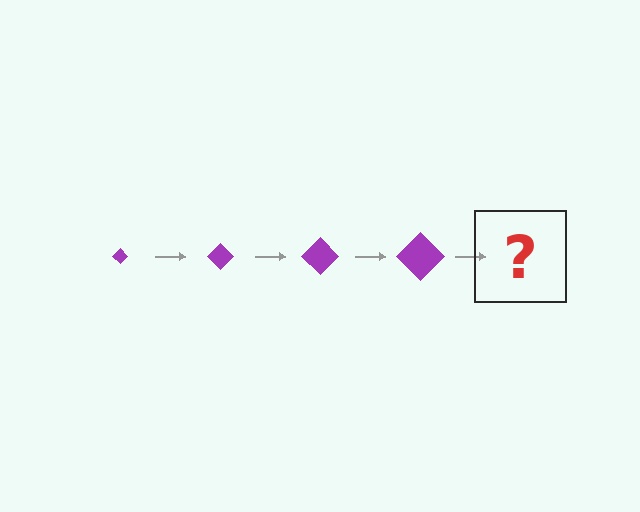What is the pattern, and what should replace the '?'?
The pattern is that the diamond gets progressively larger each step. The '?' should be a purple diamond, larger than the previous one.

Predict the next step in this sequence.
The next step is a purple diamond, larger than the previous one.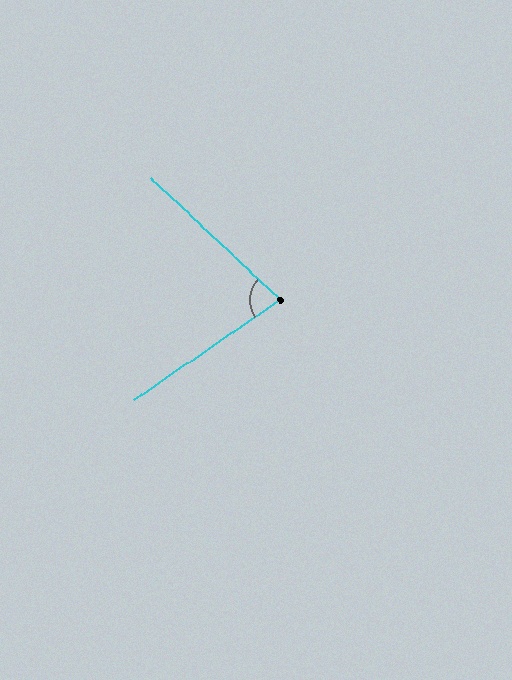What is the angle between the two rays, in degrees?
Approximately 78 degrees.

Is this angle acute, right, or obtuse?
It is acute.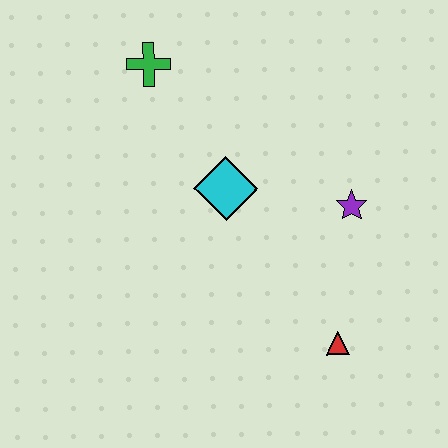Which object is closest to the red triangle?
The purple star is closest to the red triangle.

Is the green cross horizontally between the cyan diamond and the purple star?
No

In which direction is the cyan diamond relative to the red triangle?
The cyan diamond is above the red triangle.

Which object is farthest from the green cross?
The red triangle is farthest from the green cross.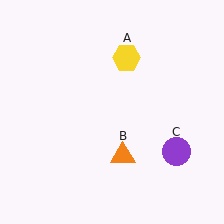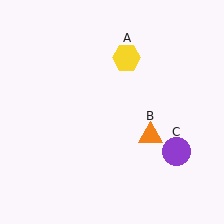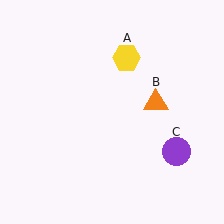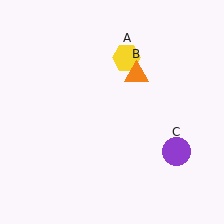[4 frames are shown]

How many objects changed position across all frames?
1 object changed position: orange triangle (object B).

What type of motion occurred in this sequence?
The orange triangle (object B) rotated counterclockwise around the center of the scene.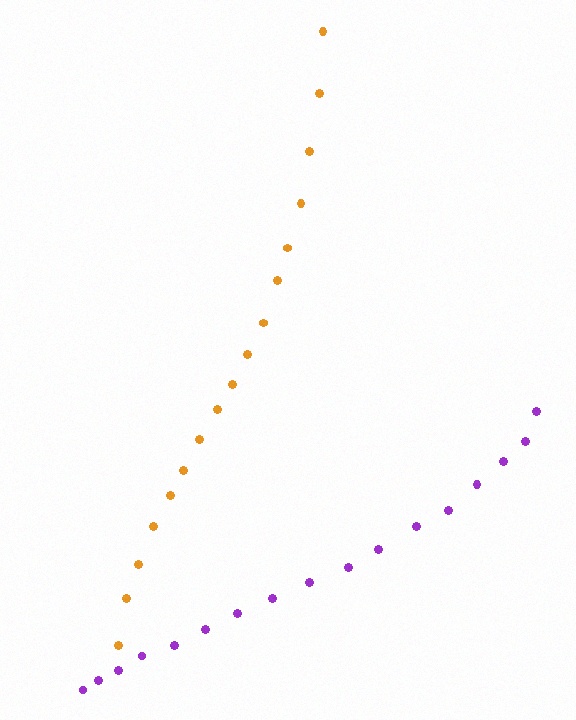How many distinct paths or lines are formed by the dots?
There are 2 distinct paths.